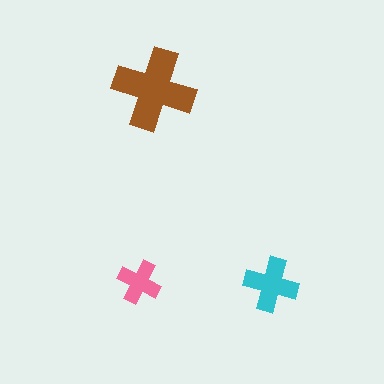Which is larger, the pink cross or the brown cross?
The brown one.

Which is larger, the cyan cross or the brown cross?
The brown one.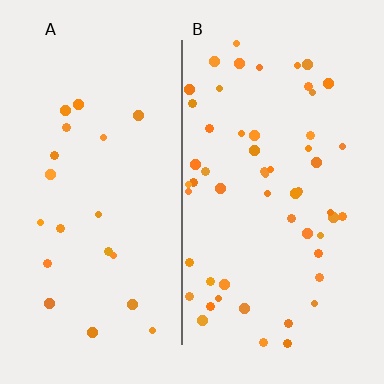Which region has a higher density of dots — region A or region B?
B (the right).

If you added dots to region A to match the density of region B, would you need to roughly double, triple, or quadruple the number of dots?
Approximately triple.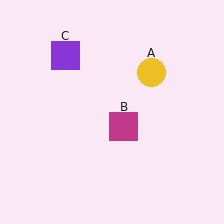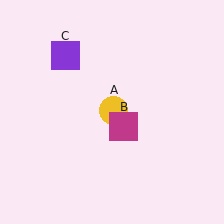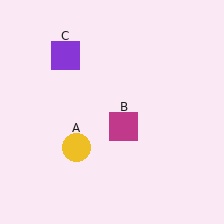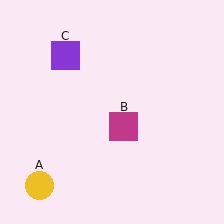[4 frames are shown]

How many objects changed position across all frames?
1 object changed position: yellow circle (object A).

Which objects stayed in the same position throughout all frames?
Magenta square (object B) and purple square (object C) remained stationary.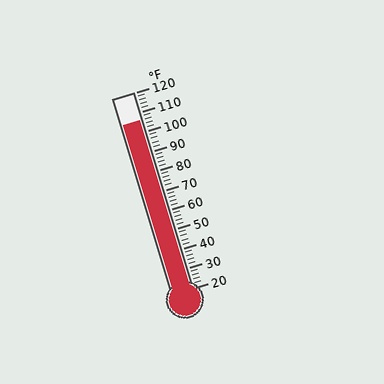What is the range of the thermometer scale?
The thermometer scale ranges from 20°F to 120°F.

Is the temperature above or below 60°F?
The temperature is above 60°F.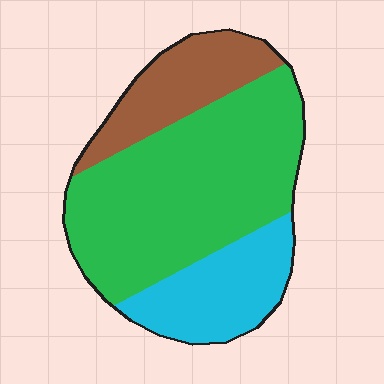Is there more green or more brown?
Green.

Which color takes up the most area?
Green, at roughly 60%.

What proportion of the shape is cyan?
Cyan covers around 20% of the shape.